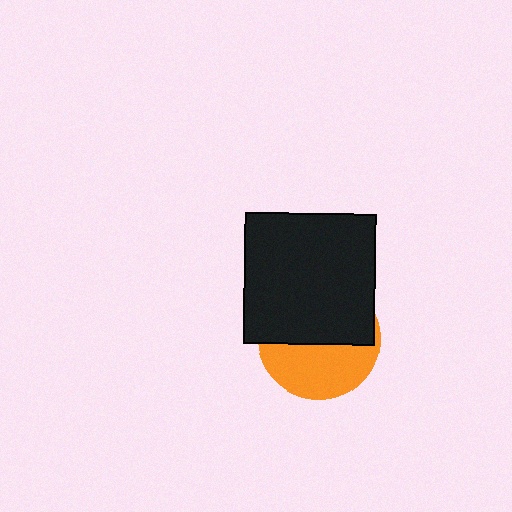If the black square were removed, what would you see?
You would see the complete orange circle.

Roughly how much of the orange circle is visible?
About half of it is visible (roughly 45%).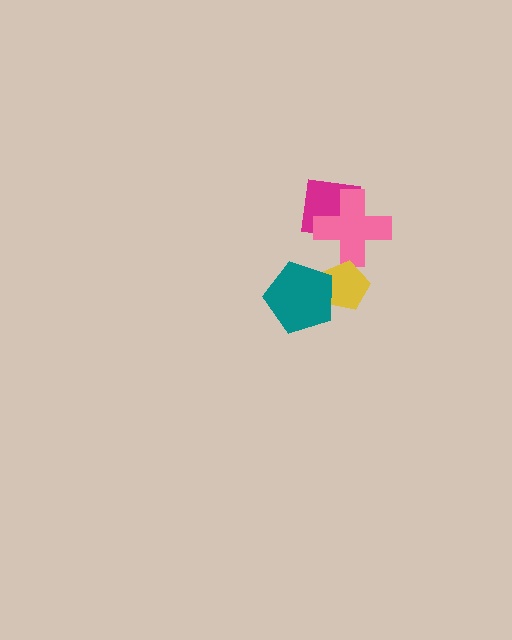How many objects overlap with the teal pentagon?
1 object overlaps with the teal pentagon.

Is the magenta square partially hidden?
Yes, it is partially covered by another shape.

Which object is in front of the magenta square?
The pink cross is in front of the magenta square.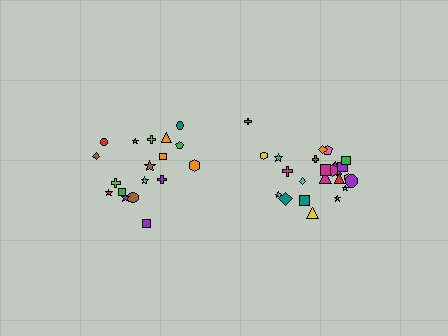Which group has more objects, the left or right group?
The right group.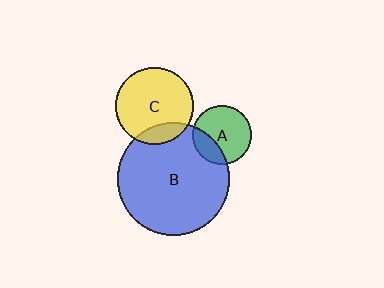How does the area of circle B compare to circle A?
Approximately 3.7 times.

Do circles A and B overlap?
Yes.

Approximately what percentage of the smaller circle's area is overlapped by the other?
Approximately 25%.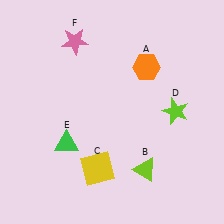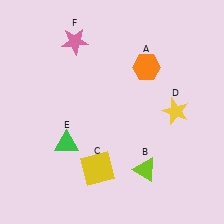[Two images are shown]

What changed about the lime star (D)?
In Image 1, D is lime. In Image 2, it changed to yellow.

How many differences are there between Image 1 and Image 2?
There is 1 difference between the two images.